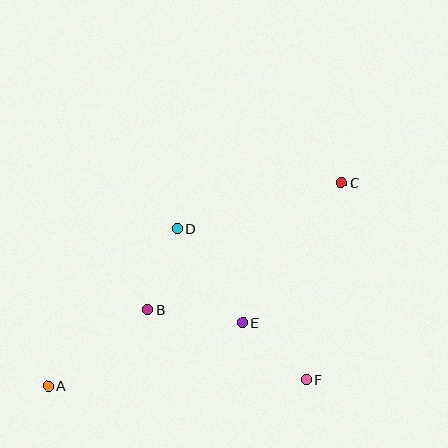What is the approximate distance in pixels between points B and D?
The distance between B and D is approximately 86 pixels.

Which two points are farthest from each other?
Points A and C are farthest from each other.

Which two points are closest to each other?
Points E and F are closest to each other.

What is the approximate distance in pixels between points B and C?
The distance between B and C is approximately 232 pixels.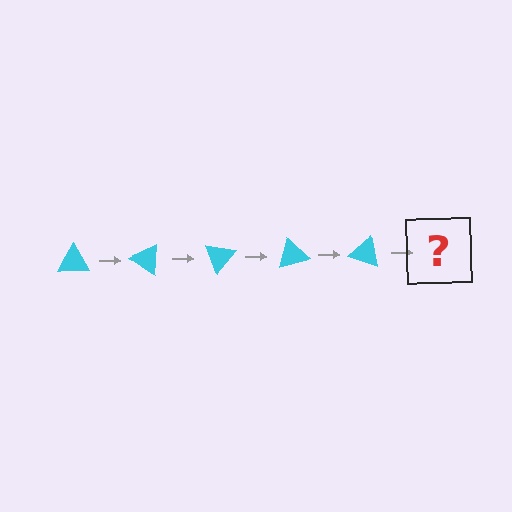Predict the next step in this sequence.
The next step is a cyan triangle rotated 175 degrees.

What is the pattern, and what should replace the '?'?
The pattern is that the triangle rotates 35 degrees each step. The '?' should be a cyan triangle rotated 175 degrees.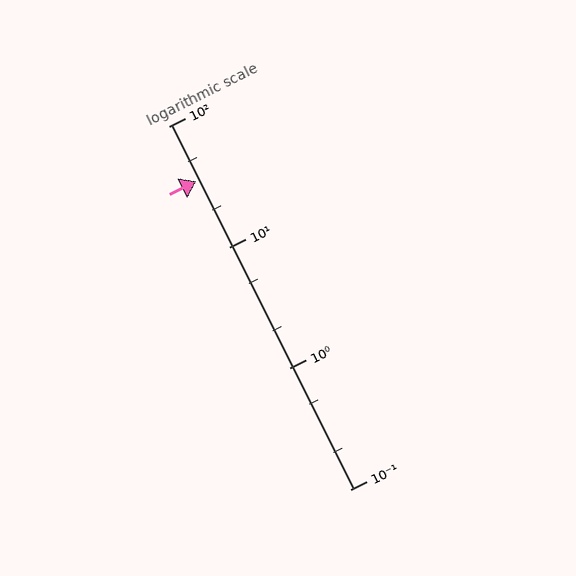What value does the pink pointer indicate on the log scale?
The pointer indicates approximately 35.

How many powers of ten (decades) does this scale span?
The scale spans 3 decades, from 0.1 to 100.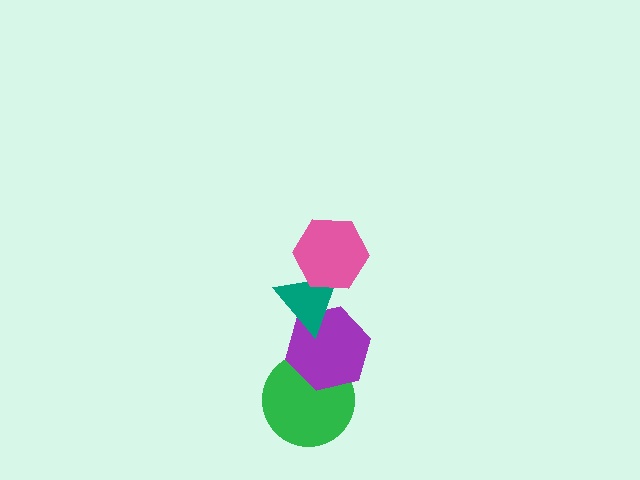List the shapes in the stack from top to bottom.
From top to bottom: the pink hexagon, the teal triangle, the purple hexagon, the green circle.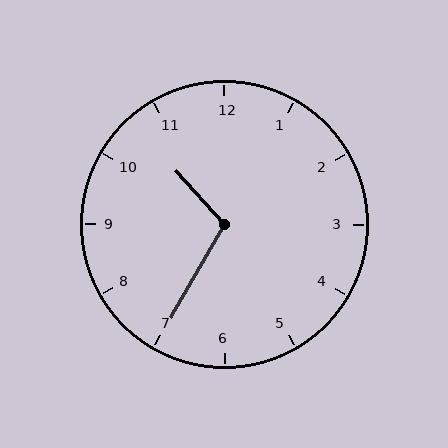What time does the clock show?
10:35.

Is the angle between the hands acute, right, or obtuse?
It is obtuse.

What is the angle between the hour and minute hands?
Approximately 108 degrees.